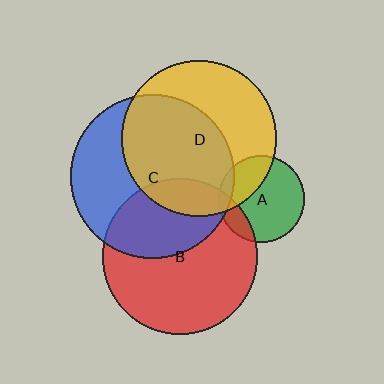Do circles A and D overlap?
Yes.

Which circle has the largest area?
Circle C (blue).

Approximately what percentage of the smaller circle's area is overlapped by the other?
Approximately 30%.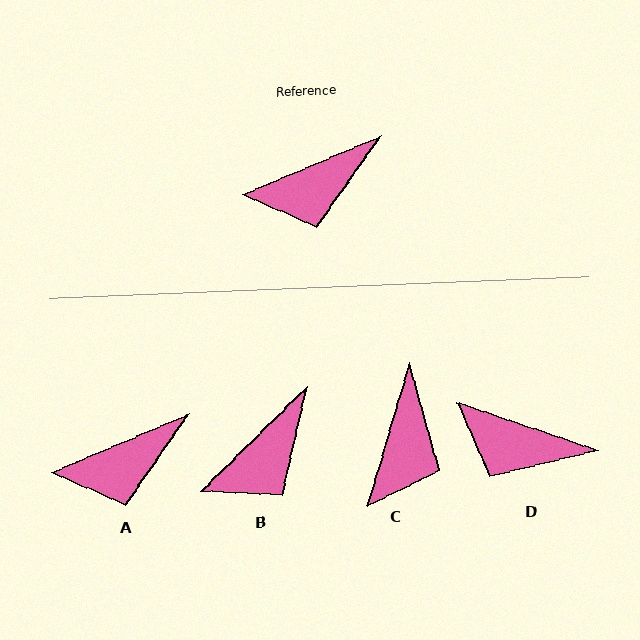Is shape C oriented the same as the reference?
No, it is off by about 51 degrees.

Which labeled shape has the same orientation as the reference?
A.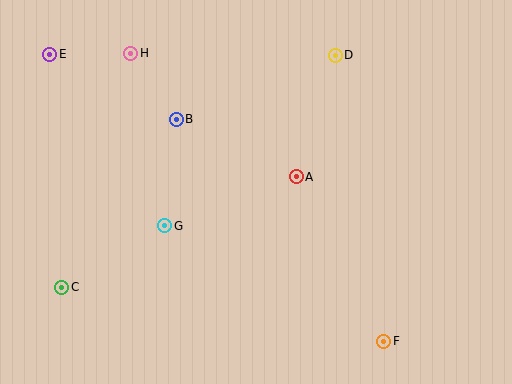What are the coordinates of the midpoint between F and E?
The midpoint between F and E is at (217, 198).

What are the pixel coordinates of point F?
Point F is at (384, 341).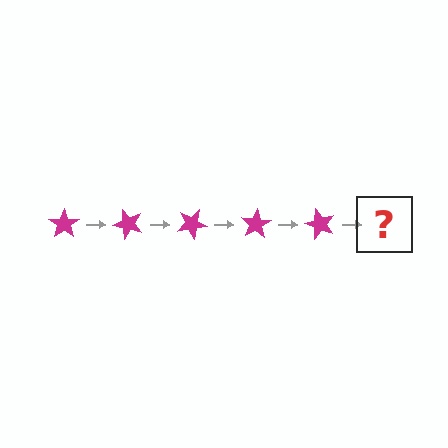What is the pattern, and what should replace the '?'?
The pattern is that the star rotates 50 degrees each step. The '?' should be a magenta star rotated 250 degrees.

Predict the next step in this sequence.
The next step is a magenta star rotated 250 degrees.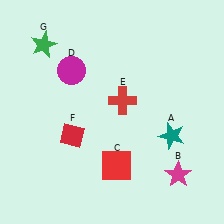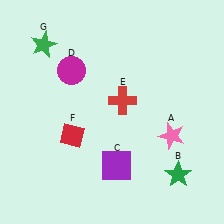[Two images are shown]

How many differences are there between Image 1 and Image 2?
There are 3 differences between the two images.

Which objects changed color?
A changed from teal to pink. B changed from magenta to green. C changed from red to purple.